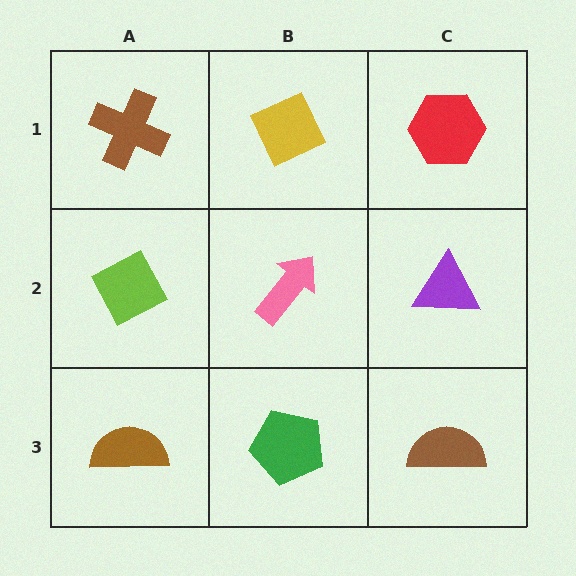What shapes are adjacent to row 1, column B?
A pink arrow (row 2, column B), a brown cross (row 1, column A), a red hexagon (row 1, column C).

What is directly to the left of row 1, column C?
A yellow diamond.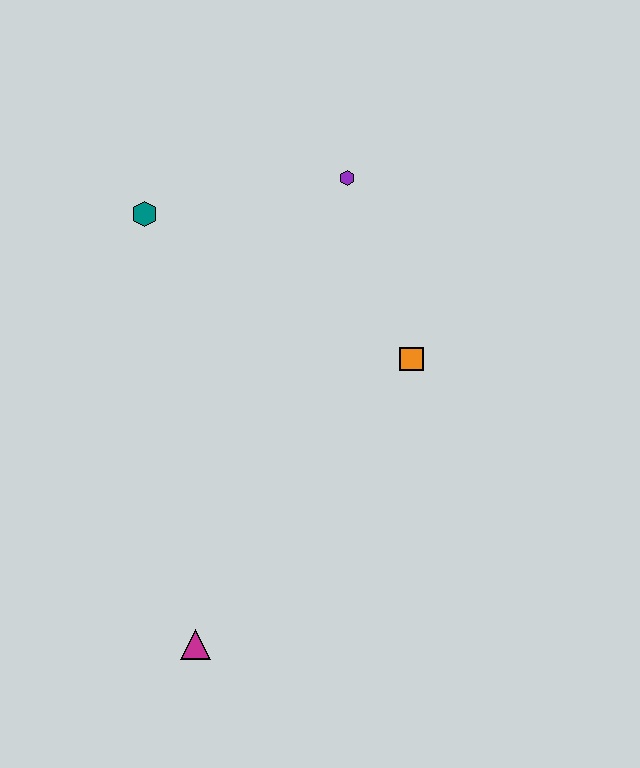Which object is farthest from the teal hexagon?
The magenta triangle is farthest from the teal hexagon.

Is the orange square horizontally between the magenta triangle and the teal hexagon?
No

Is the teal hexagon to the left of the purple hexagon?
Yes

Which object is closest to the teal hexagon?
The purple hexagon is closest to the teal hexagon.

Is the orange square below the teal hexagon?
Yes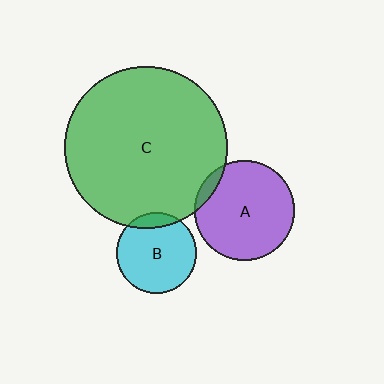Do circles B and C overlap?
Yes.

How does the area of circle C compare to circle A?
Approximately 2.7 times.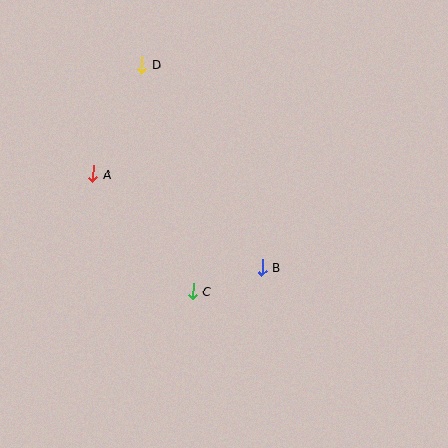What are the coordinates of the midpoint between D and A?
The midpoint between D and A is at (118, 119).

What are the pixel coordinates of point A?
Point A is at (93, 174).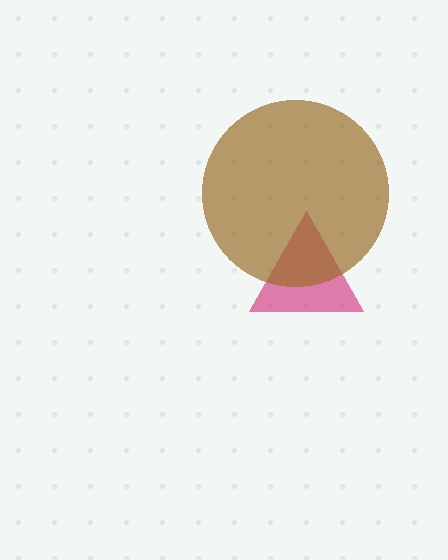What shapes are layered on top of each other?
The layered shapes are: a magenta triangle, a brown circle.